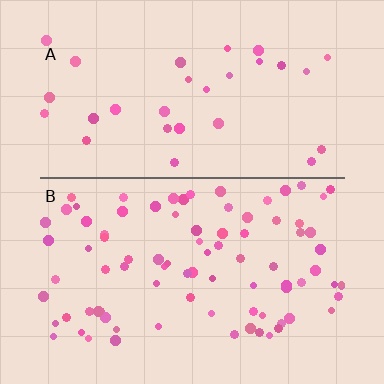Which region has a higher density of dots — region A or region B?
B (the bottom).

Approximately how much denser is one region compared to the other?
Approximately 2.9× — region B over region A.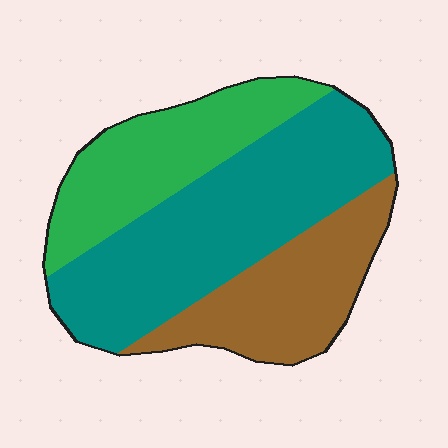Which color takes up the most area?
Teal, at roughly 45%.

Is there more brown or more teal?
Teal.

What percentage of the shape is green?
Green takes up about one quarter (1/4) of the shape.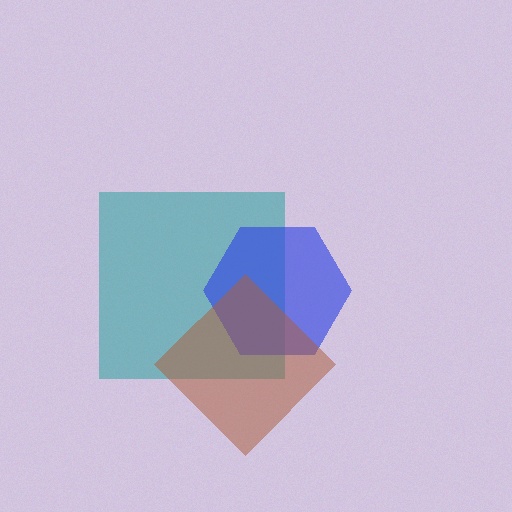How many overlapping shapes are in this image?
There are 3 overlapping shapes in the image.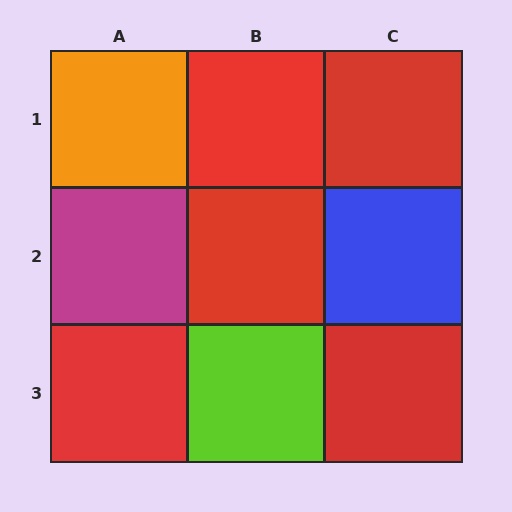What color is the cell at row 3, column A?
Red.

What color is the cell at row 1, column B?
Red.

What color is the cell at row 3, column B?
Lime.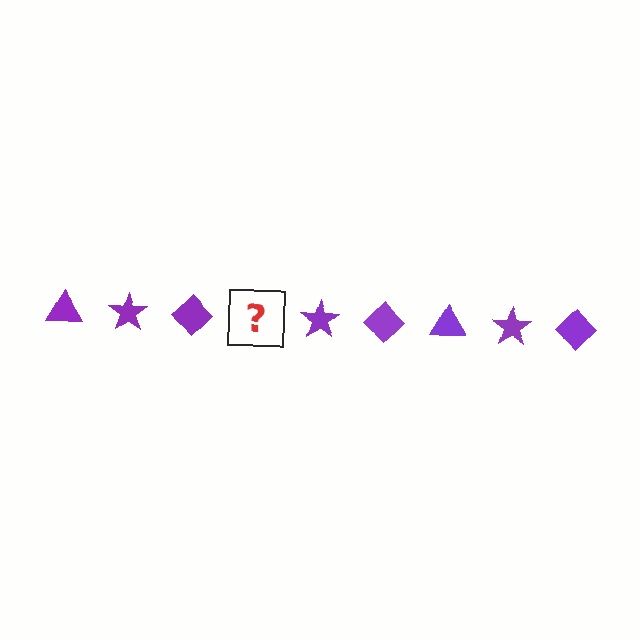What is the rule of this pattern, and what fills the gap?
The rule is that the pattern cycles through triangle, star, diamond shapes in purple. The gap should be filled with a purple triangle.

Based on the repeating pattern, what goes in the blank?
The blank should be a purple triangle.